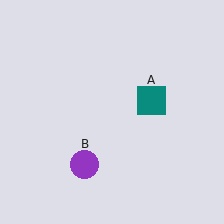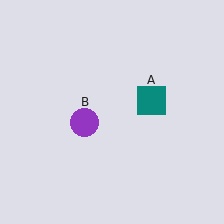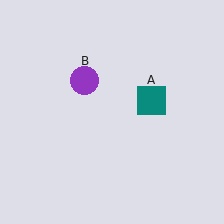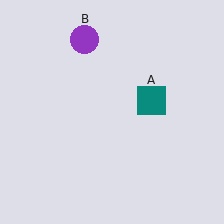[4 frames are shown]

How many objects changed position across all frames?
1 object changed position: purple circle (object B).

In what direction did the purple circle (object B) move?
The purple circle (object B) moved up.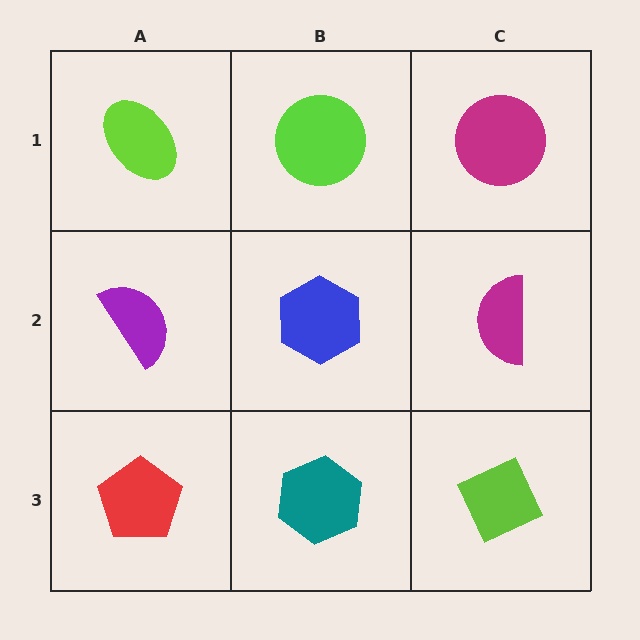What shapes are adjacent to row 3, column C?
A magenta semicircle (row 2, column C), a teal hexagon (row 3, column B).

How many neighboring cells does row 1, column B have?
3.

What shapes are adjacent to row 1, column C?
A magenta semicircle (row 2, column C), a lime circle (row 1, column B).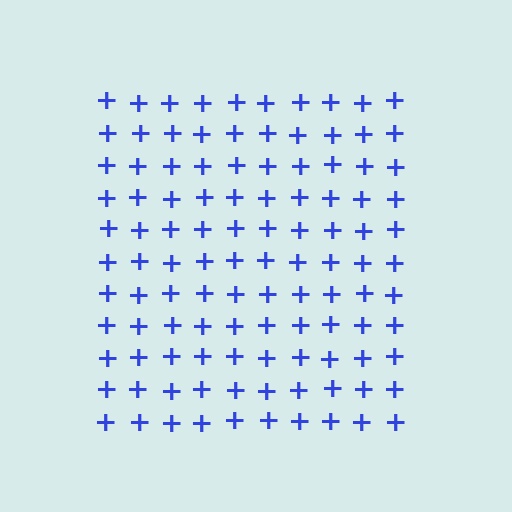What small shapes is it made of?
It is made of small plus signs.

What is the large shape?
The large shape is a square.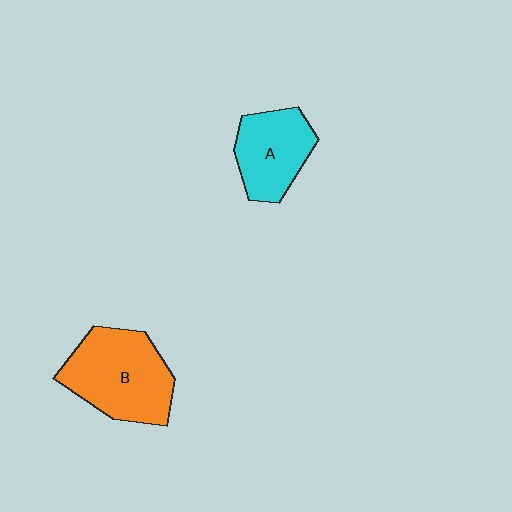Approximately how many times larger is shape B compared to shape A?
Approximately 1.4 times.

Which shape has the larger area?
Shape B (orange).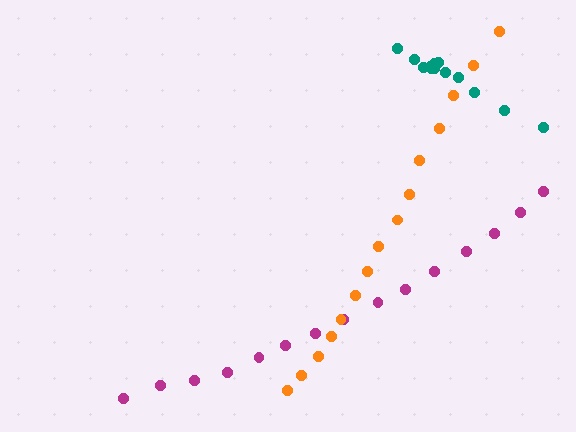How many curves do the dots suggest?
There are 3 distinct paths.